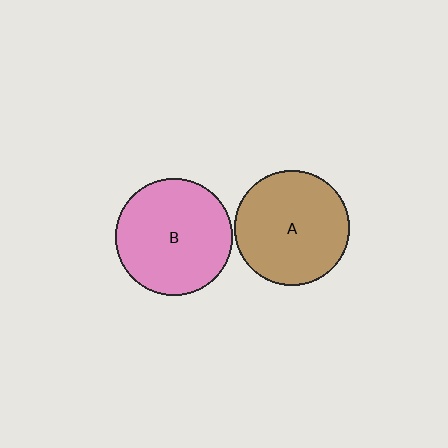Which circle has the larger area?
Circle B (pink).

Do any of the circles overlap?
No, none of the circles overlap.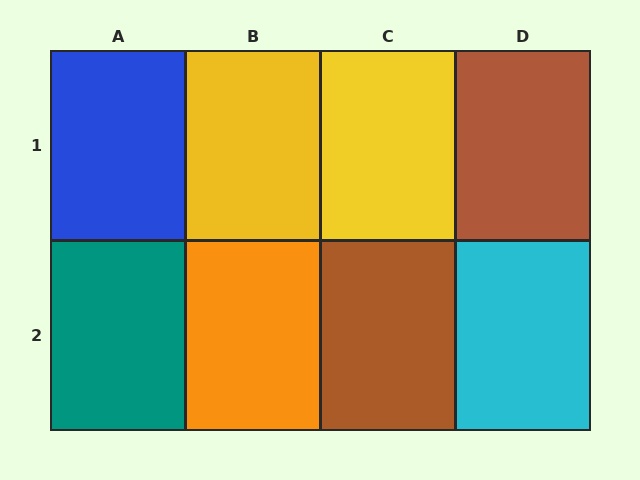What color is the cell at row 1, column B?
Yellow.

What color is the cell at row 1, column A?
Blue.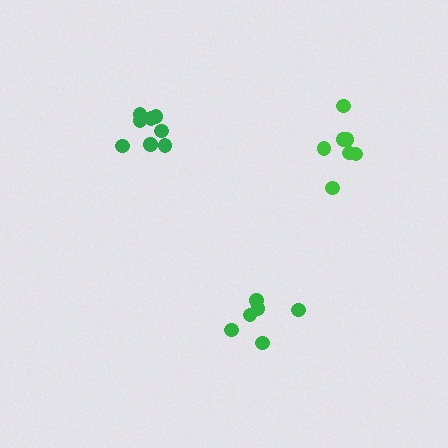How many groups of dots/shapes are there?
There are 3 groups.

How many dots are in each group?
Group 1: 6 dots, Group 2: 8 dots, Group 3: 7 dots (21 total).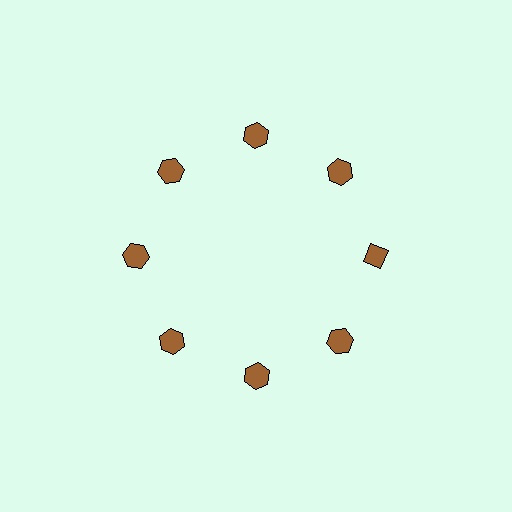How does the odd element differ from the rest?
It has a different shape: diamond instead of hexagon.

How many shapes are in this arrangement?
There are 8 shapes arranged in a ring pattern.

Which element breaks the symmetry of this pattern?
The brown diamond at roughly the 3 o'clock position breaks the symmetry. All other shapes are brown hexagons.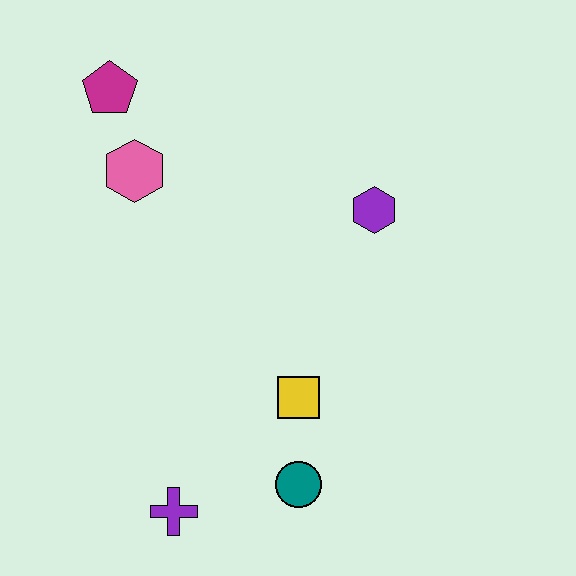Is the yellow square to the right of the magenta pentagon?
Yes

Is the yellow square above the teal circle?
Yes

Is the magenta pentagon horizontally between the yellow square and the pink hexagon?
No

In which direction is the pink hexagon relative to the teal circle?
The pink hexagon is above the teal circle.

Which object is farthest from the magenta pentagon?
The teal circle is farthest from the magenta pentagon.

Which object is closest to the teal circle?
The yellow square is closest to the teal circle.